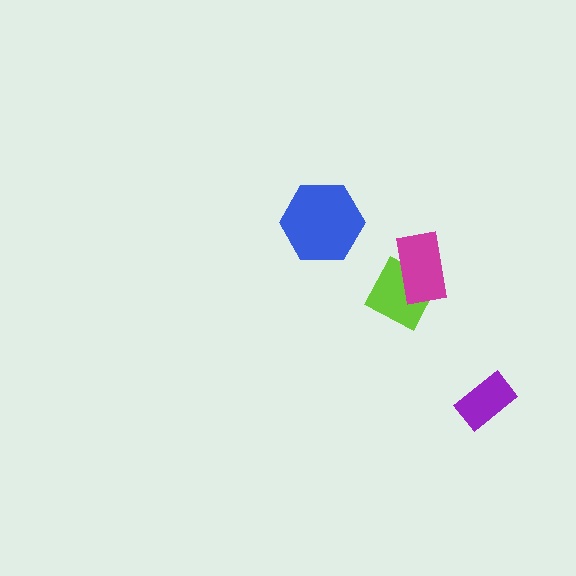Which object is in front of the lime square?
The magenta rectangle is in front of the lime square.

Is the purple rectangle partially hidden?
No, no other shape covers it.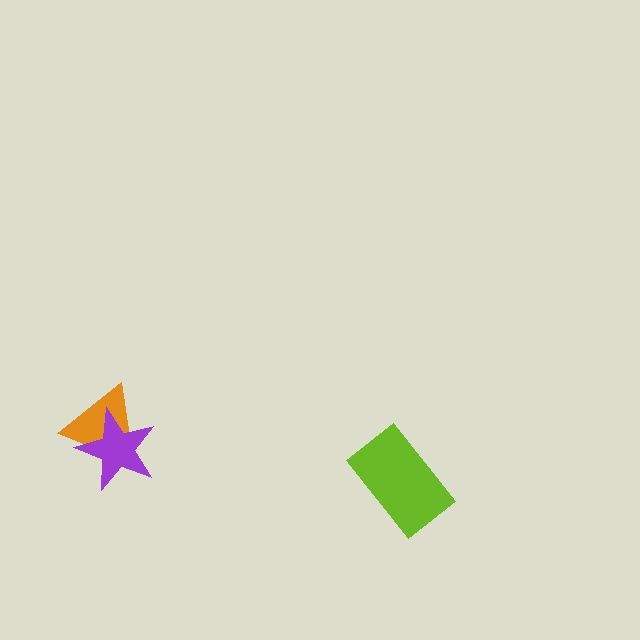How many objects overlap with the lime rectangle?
0 objects overlap with the lime rectangle.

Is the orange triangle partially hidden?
Yes, it is partially covered by another shape.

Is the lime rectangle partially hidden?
No, no other shape covers it.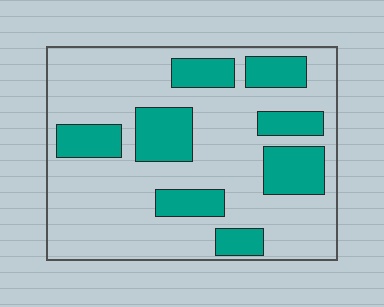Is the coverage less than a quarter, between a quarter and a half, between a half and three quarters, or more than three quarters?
Between a quarter and a half.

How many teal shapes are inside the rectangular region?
8.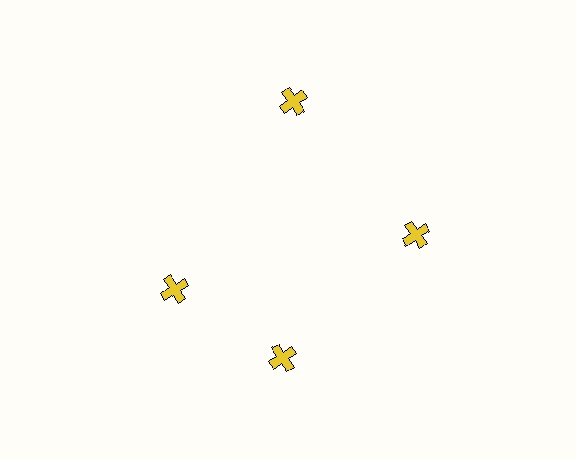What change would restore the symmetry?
The symmetry would be restored by rotating it back into even spacing with its neighbors so that all 4 crosses sit at equal angles and equal distance from the center.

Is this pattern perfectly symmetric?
No. The 4 yellow crosses are arranged in a ring, but one element near the 9 o'clock position is rotated out of alignment along the ring, breaking the 4-fold rotational symmetry.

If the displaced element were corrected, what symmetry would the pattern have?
It would have 4-fold rotational symmetry — the pattern would map onto itself every 90 degrees.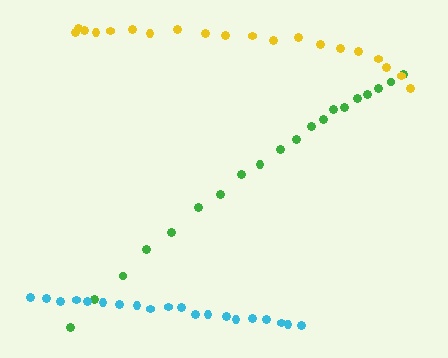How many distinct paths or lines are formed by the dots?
There are 3 distinct paths.